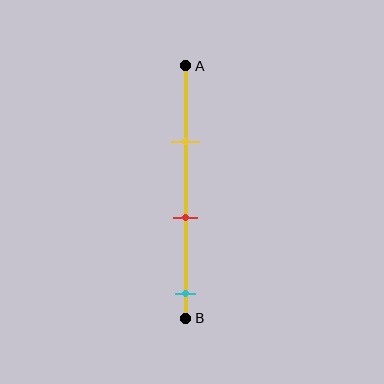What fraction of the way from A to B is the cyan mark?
The cyan mark is approximately 90% (0.9) of the way from A to B.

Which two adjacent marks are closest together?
The yellow and red marks are the closest adjacent pair.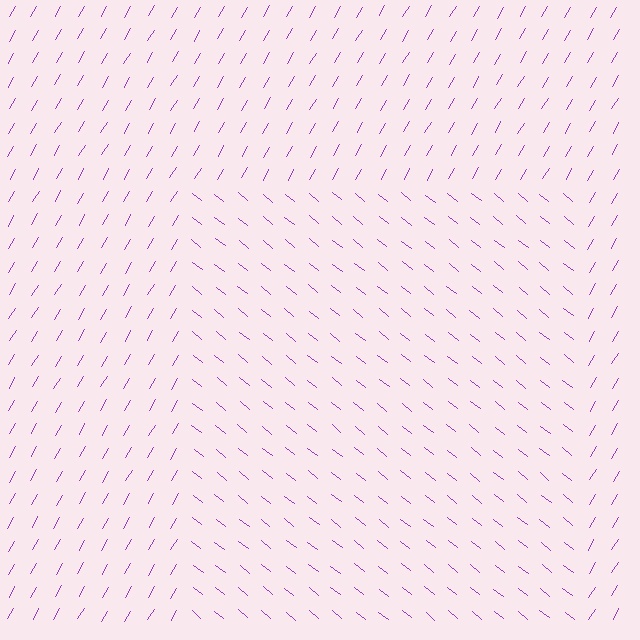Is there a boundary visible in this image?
Yes, there is a texture boundary formed by a change in line orientation.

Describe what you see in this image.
The image is filled with small purple line segments. A rectangle region in the image has lines oriented differently from the surrounding lines, creating a visible texture boundary.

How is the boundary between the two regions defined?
The boundary is defined purely by a change in line orientation (approximately 82 degrees difference). All lines are the same color and thickness.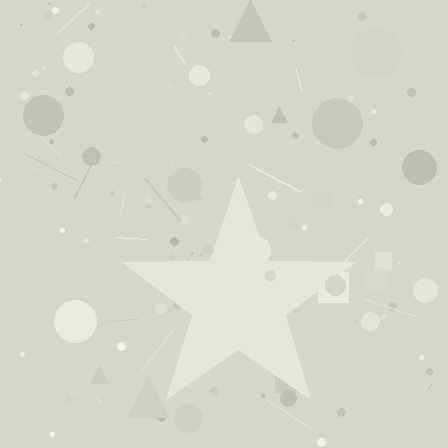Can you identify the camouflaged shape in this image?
The camouflaged shape is a star.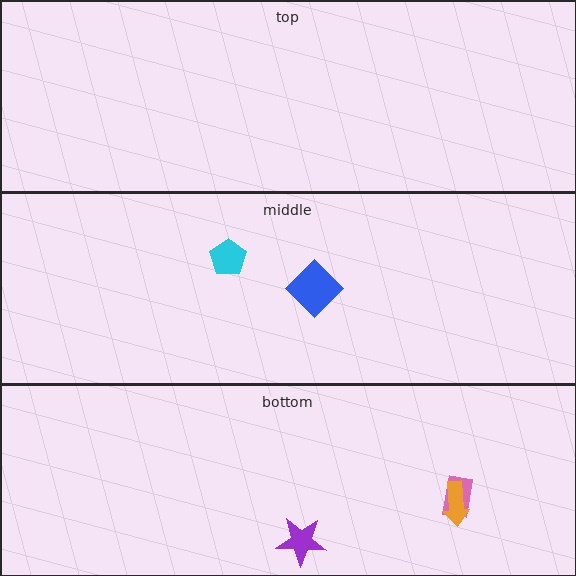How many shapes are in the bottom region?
3.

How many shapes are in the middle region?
2.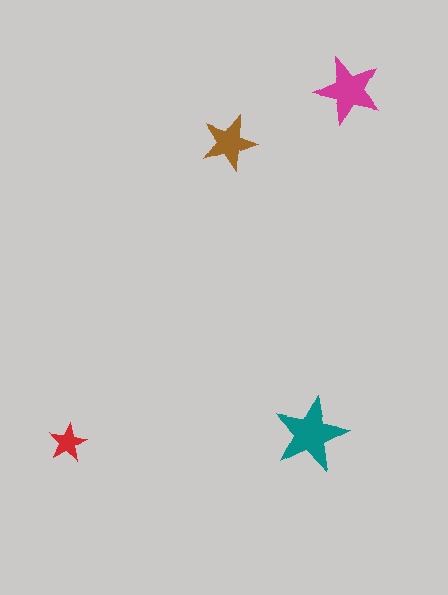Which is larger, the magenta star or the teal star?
The teal one.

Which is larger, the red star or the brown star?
The brown one.